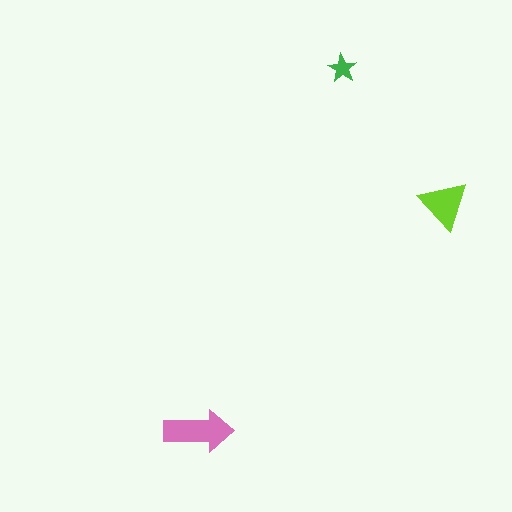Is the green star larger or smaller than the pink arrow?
Smaller.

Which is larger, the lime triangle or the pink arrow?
The pink arrow.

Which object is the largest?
The pink arrow.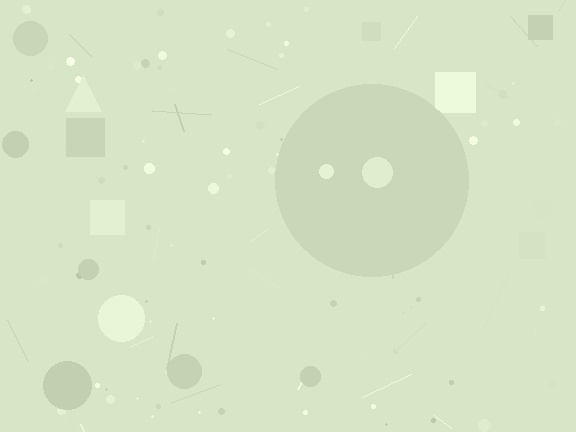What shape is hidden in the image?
A circle is hidden in the image.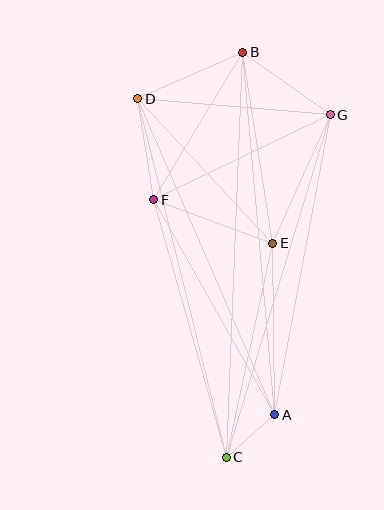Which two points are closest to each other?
Points A and C are closest to each other.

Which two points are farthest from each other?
Points B and C are farthest from each other.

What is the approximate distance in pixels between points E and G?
The distance between E and G is approximately 141 pixels.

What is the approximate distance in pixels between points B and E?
The distance between B and E is approximately 193 pixels.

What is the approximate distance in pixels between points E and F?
The distance between E and F is approximately 127 pixels.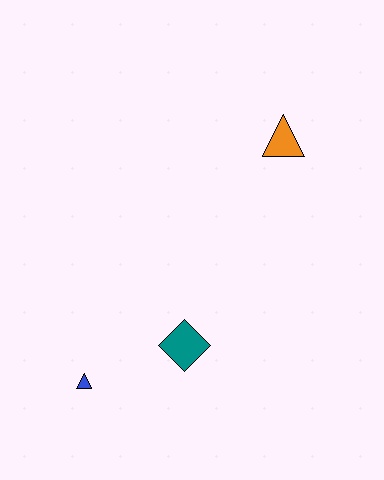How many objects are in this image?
There are 3 objects.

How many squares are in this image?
There are no squares.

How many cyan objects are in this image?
There are no cyan objects.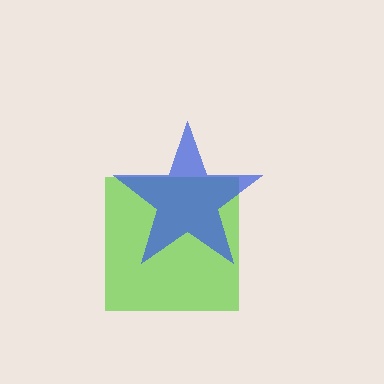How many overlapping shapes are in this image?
There are 2 overlapping shapes in the image.